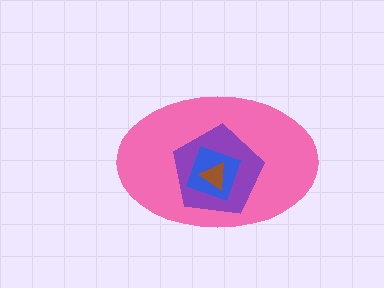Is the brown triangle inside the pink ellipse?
Yes.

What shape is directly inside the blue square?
The brown triangle.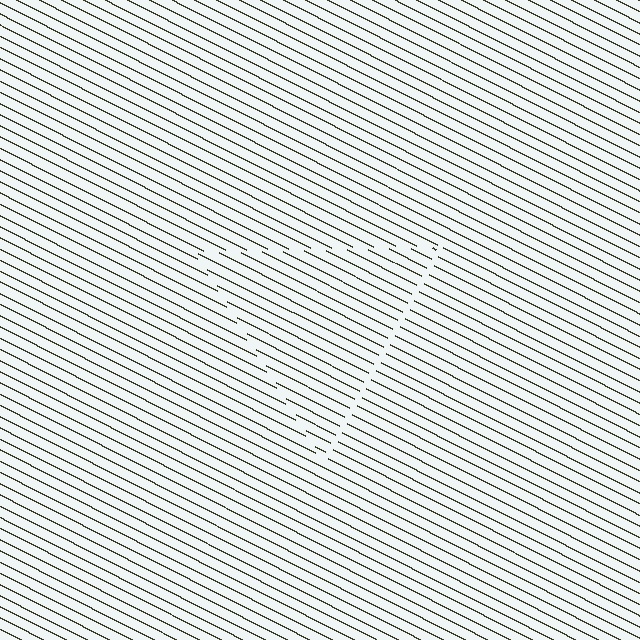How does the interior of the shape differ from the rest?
The interior of the shape contains the same grating, shifted by half a period — the contour is defined by the phase discontinuity where line-ends from the inner and outer gratings abut.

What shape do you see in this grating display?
An illusory triangle. The interior of the shape contains the same grating, shifted by half a period — the contour is defined by the phase discontinuity where line-ends from the inner and outer gratings abut.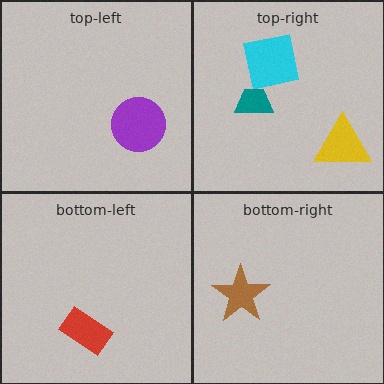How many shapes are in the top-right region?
3.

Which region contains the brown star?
The bottom-right region.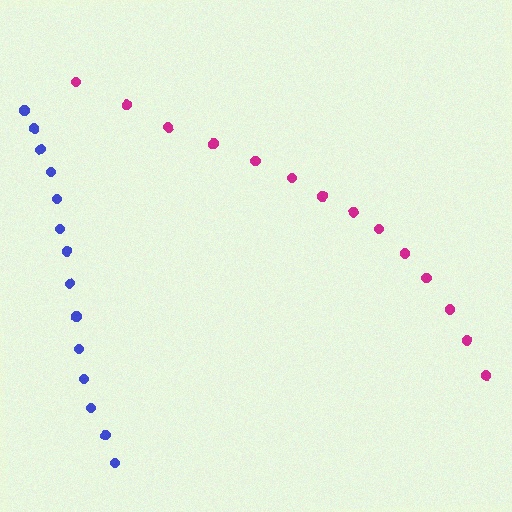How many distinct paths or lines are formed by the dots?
There are 2 distinct paths.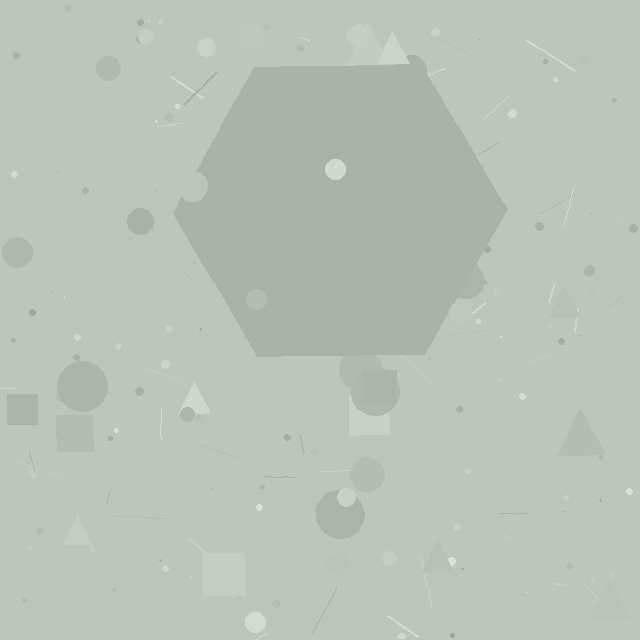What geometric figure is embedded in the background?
A hexagon is embedded in the background.